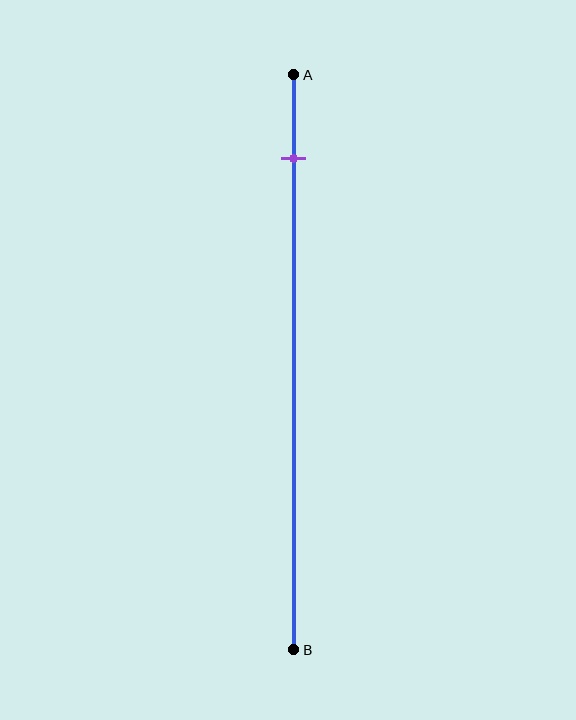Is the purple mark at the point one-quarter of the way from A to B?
No, the mark is at about 15% from A, not at the 25% one-quarter point.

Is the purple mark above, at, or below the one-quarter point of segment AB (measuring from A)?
The purple mark is above the one-quarter point of segment AB.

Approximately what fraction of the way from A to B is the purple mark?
The purple mark is approximately 15% of the way from A to B.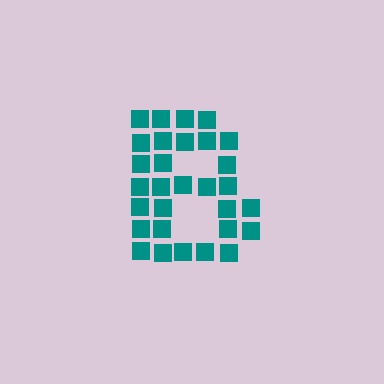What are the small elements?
The small elements are squares.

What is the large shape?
The large shape is the letter B.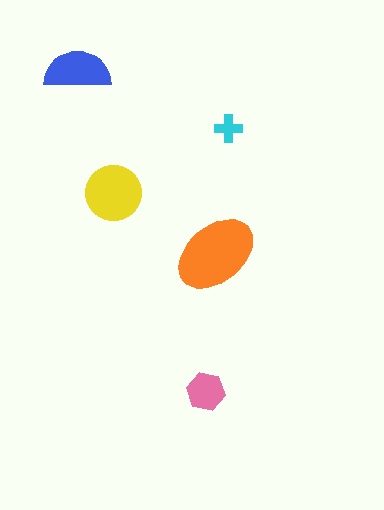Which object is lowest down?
The pink hexagon is bottommost.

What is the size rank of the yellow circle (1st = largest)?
2nd.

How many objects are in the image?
There are 5 objects in the image.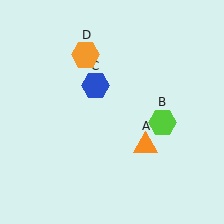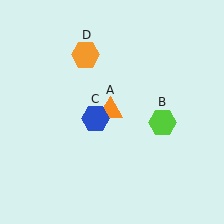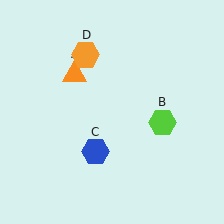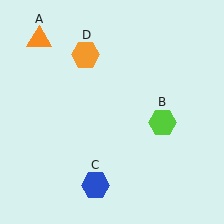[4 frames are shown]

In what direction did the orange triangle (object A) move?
The orange triangle (object A) moved up and to the left.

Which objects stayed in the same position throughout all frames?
Lime hexagon (object B) and orange hexagon (object D) remained stationary.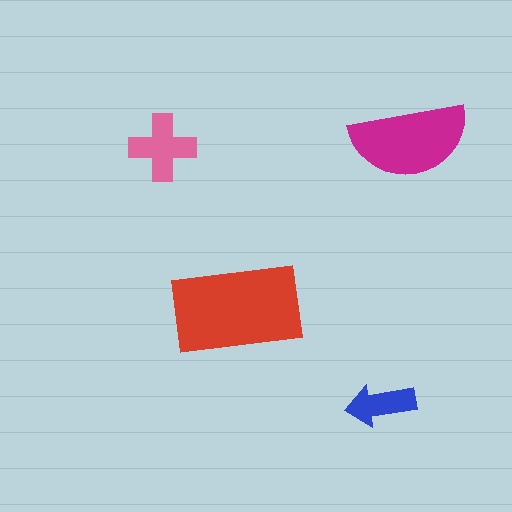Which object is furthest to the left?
The pink cross is leftmost.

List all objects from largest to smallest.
The red rectangle, the magenta semicircle, the pink cross, the blue arrow.